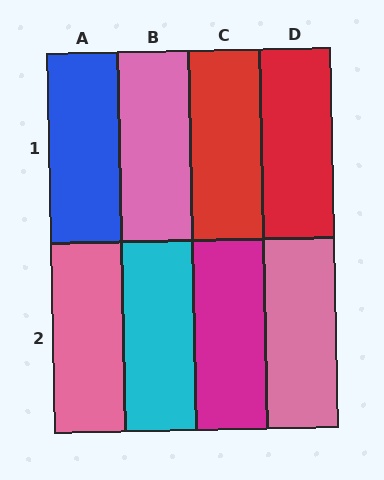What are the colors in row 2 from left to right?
Pink, cyan, magenta, pink.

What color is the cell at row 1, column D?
Red.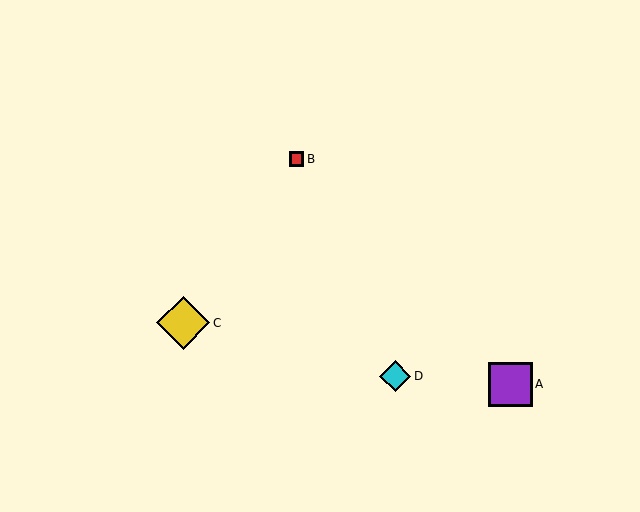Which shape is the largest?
The yellow diamond (labeled C) is the largest.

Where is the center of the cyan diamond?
The center of the cyan diamond is at (395, 376).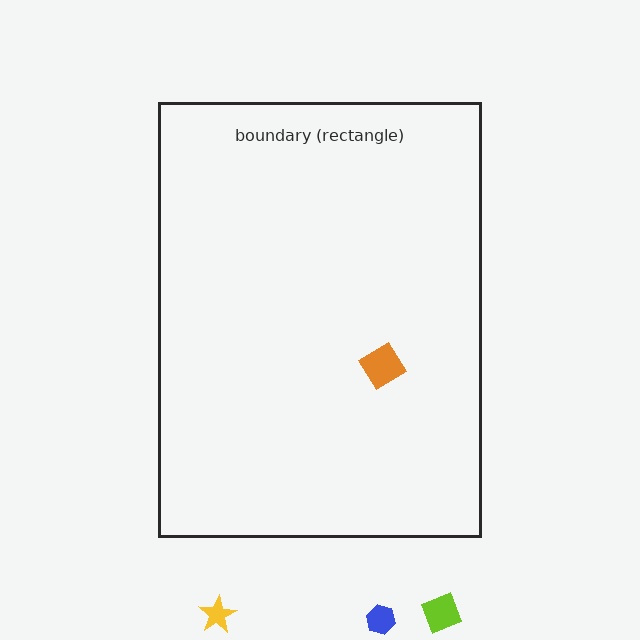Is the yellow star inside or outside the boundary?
Outside.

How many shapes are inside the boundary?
1 inside, 3 outside.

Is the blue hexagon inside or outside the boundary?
Outside.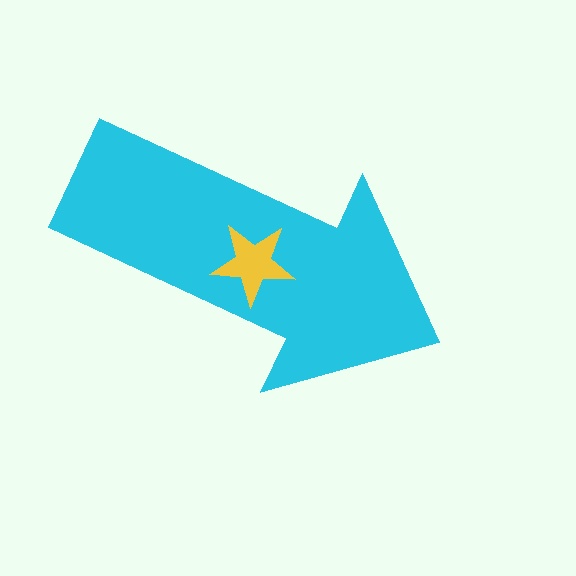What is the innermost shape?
The yellow star.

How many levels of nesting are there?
2.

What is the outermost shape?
The cyan arrow.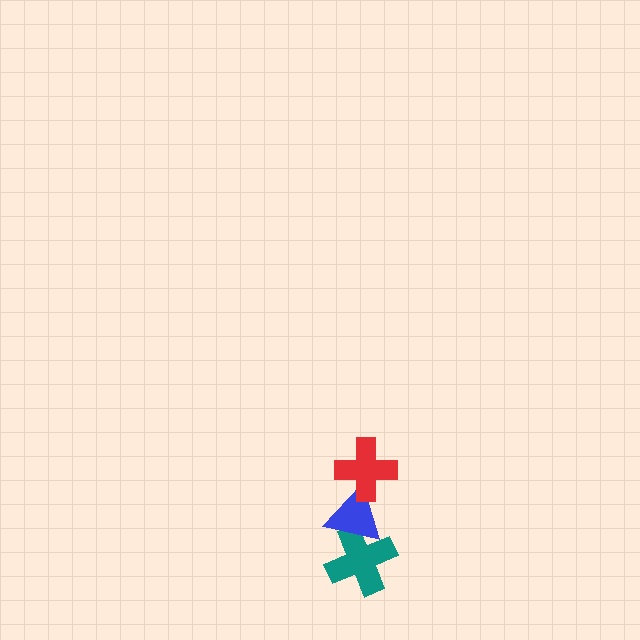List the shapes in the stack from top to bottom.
From top to bottom: the red cross, the blue triangle, the teal cross.